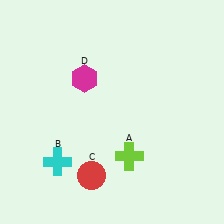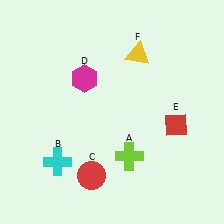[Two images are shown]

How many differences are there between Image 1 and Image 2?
There are 2 differences between the two images.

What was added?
A red diamond (E), a yellow triangle (F) were added in Image 2.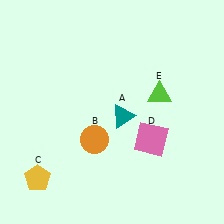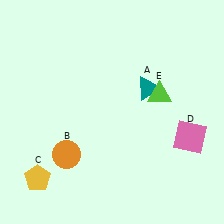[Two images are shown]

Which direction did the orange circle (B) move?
The orange circle (B) moved left.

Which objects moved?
The objects that moved are: the teal triangle (A), the orange circle (B), the pink square (D).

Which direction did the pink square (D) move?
The pink square (D) moved right.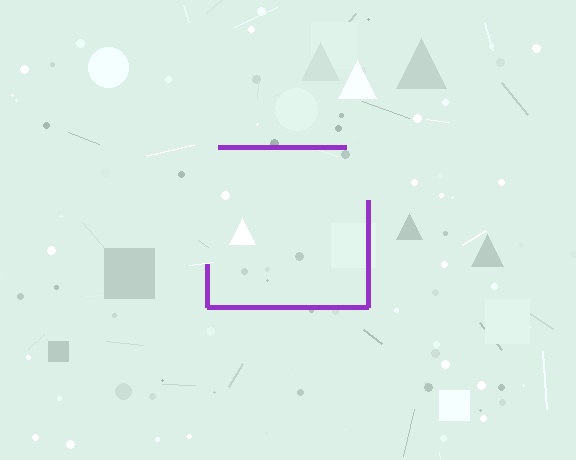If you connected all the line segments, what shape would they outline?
They would outline a square.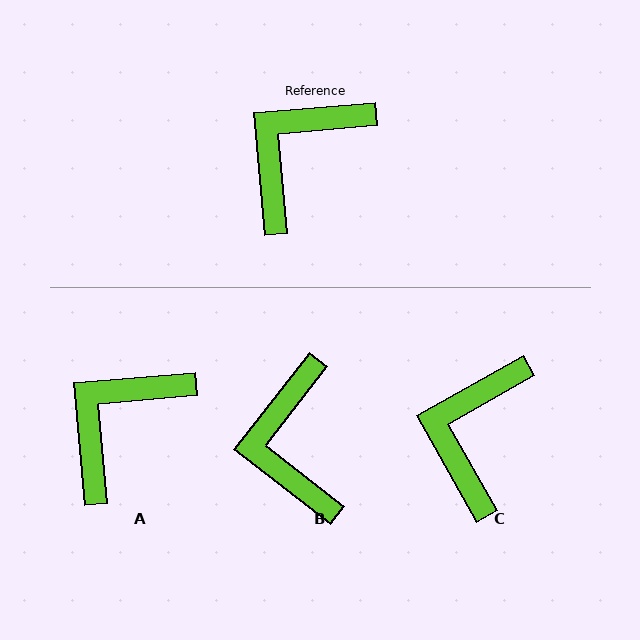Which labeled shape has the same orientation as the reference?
A.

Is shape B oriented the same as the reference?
No, it is off by about 47 degrees.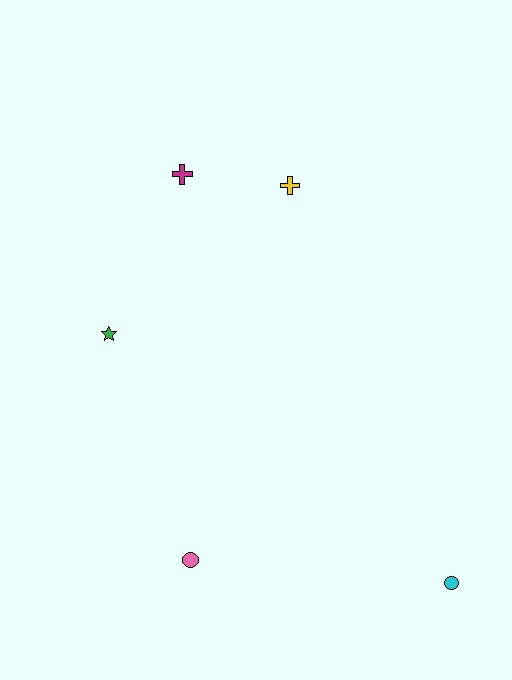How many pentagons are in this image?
There are no pentagons.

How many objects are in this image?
There are 5 objects.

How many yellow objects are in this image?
There is 1 yellow object.